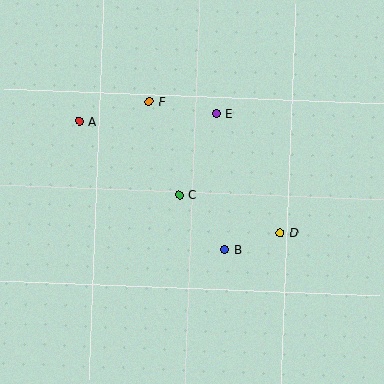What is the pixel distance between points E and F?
The distance between E and F is 68 pixels.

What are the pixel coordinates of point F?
Point F is at (149, 102).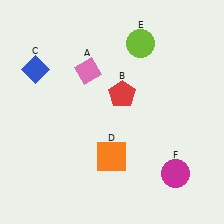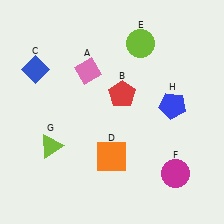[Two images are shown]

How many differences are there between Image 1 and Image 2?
There are 2 differences between the two images.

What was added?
A lime triangle (G), a blue pentagon (H) were added in Image 2.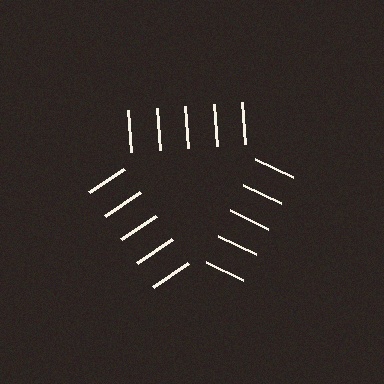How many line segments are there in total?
15 — 5 along each of the 3 edges.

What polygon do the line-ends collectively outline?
An illusory triangle — the line segments terminate on its edges but no continuous stroke is drawn.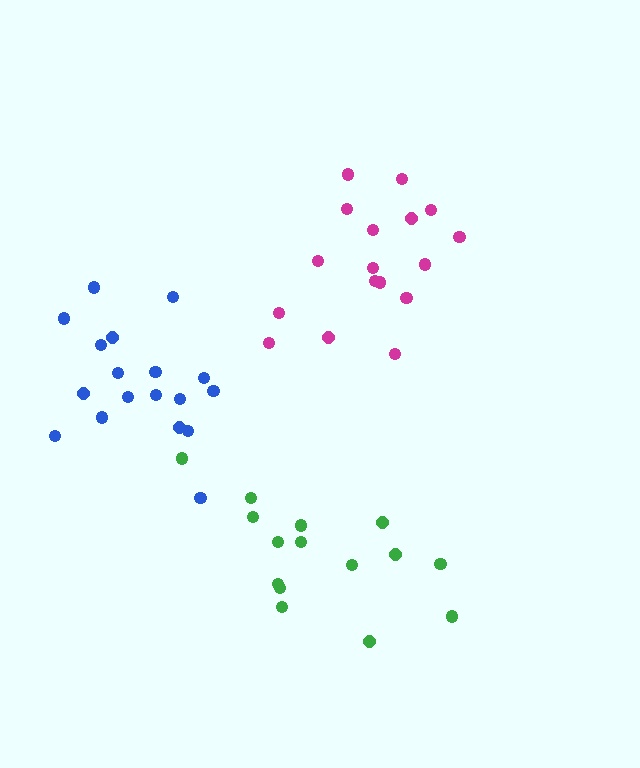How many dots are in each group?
Group 1: 18 dots, Group 2: 15 dots, Group 3: 17 dots (50 total).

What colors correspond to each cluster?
The clusters are colored: blue, green, magenta.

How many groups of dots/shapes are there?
There are 3 groups.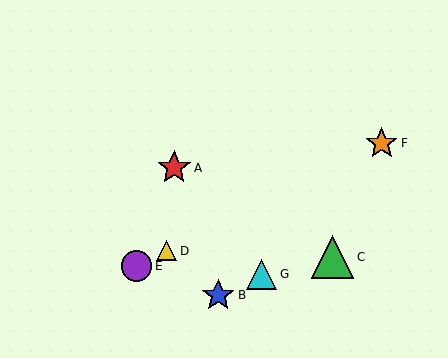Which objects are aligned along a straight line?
Objects D, E, F are aligned along a straight line.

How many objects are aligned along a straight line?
3 objects (D, E, F) are aligned along a straight line.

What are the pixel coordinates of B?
Object B is at (218, 295).